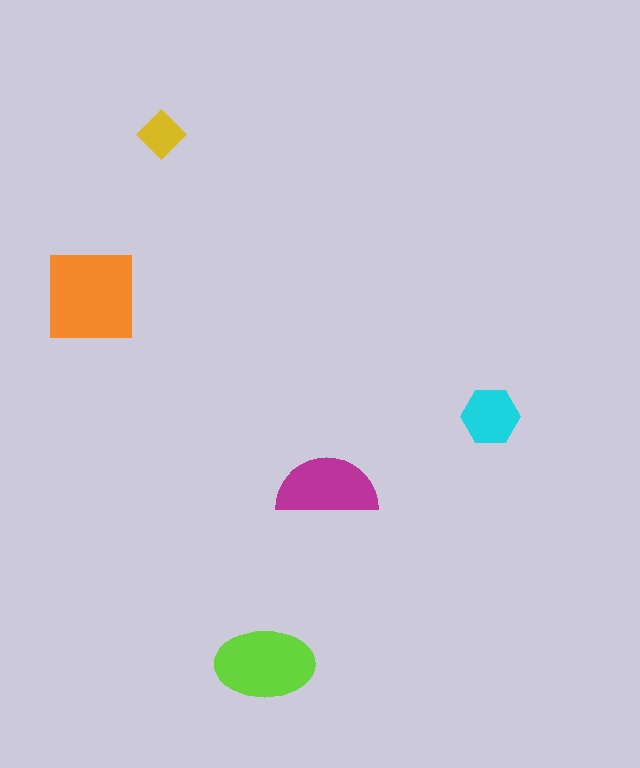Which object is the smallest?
The yellow diamond.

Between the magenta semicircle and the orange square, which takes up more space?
The orange square.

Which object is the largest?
The orange square.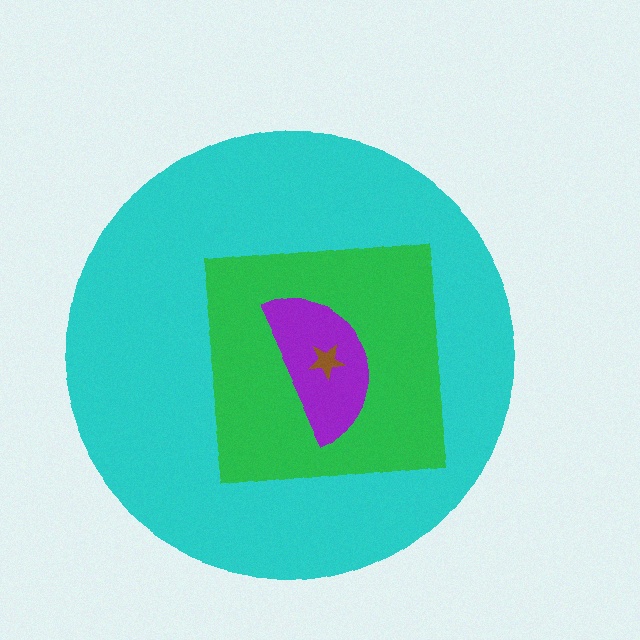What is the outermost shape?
The cyan circle.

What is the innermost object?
The brown star.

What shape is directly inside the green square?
The purple semicircle.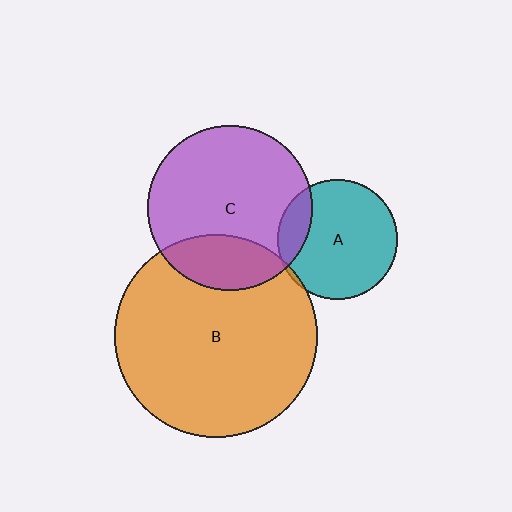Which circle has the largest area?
Circle B (orange).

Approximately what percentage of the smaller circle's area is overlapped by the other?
Approximately 25%.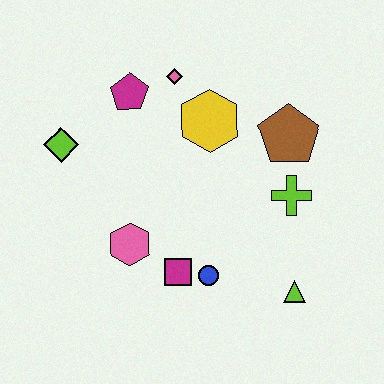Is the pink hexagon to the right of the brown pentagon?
No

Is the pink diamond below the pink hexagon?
No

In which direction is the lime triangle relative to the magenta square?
The lime triangle is to the right of the magenta square.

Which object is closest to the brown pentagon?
The lime cross is closest to the brown pentagon.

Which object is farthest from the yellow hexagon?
The lime triangle is farthest from the yellow hexagon.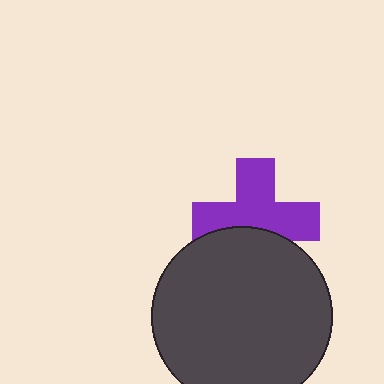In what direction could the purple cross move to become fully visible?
The purple cross could move up. That would shift it out from behind the dark gray circle entirely.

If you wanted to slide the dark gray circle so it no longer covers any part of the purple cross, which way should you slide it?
Slide it down — that is the most direct way to separate the two shapes.